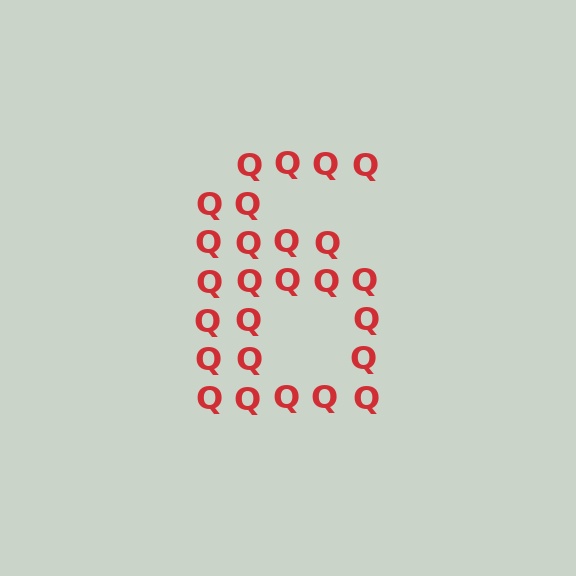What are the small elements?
The small elements are letter Q's.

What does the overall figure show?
The overall figure shows the digit 6.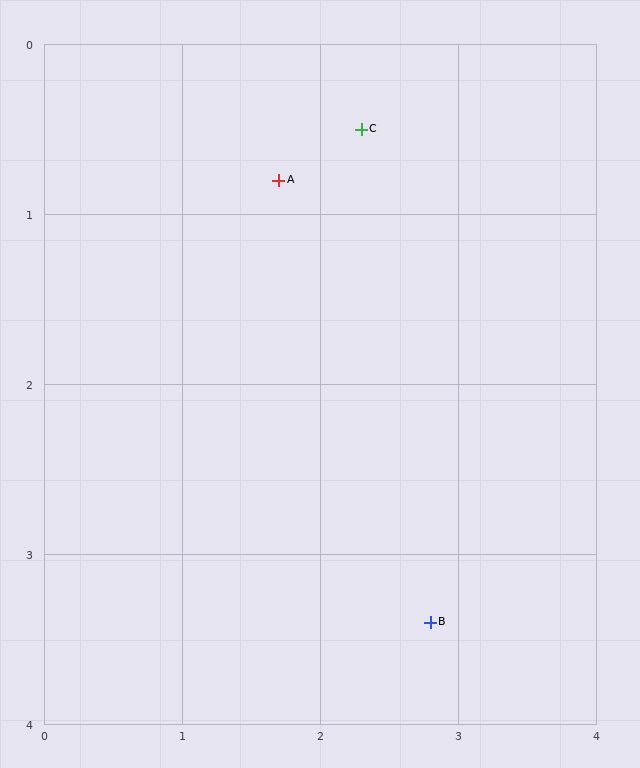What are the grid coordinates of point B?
Point B is at approximately (2.8, 3.4).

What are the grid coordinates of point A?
Point A is at approximately (1.7, 0.8).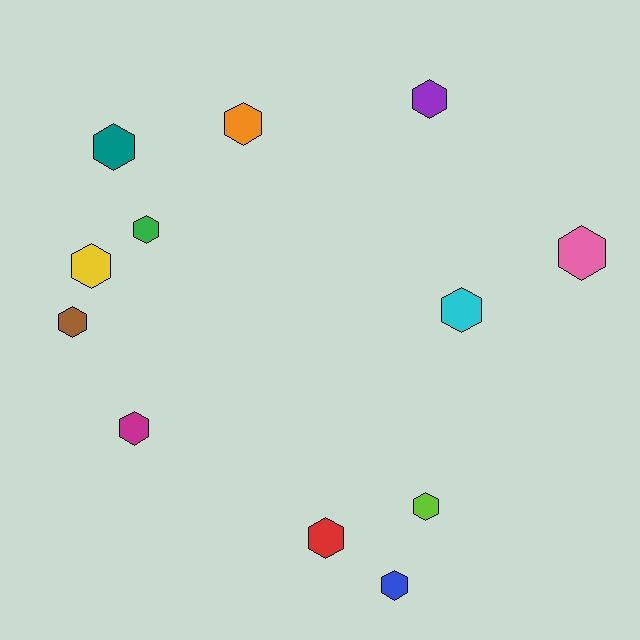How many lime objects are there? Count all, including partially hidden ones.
There is 1 lime object.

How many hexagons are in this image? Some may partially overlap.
There are 12 hexagons.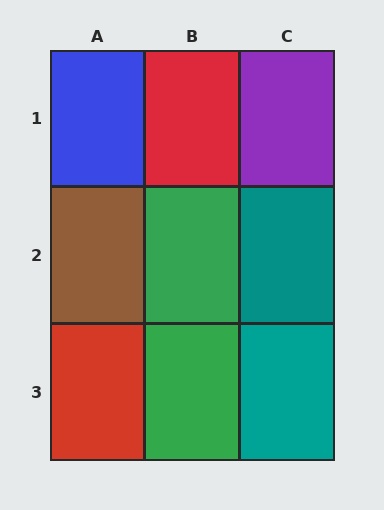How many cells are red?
2 cells are red.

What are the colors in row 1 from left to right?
Blue, red, purple.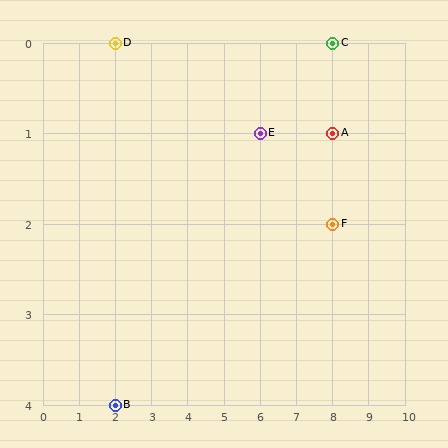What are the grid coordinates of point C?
Point C is at grid coordinates (8, 0).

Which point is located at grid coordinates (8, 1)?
Point A is at (8, 1).